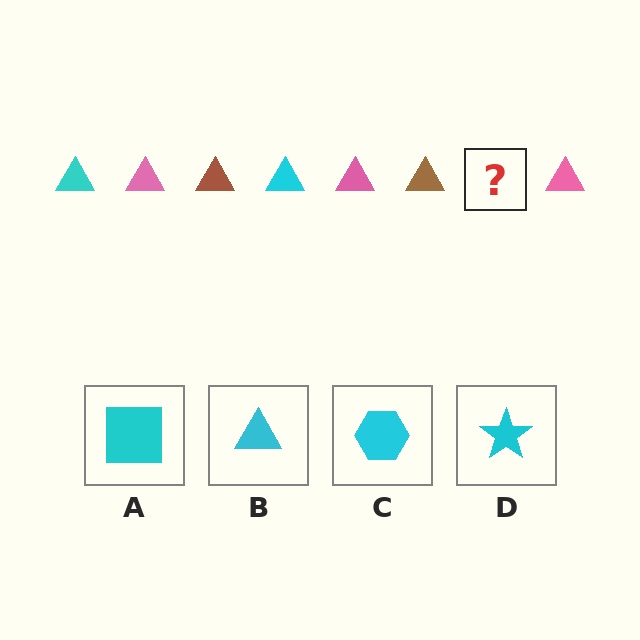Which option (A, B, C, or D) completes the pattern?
B.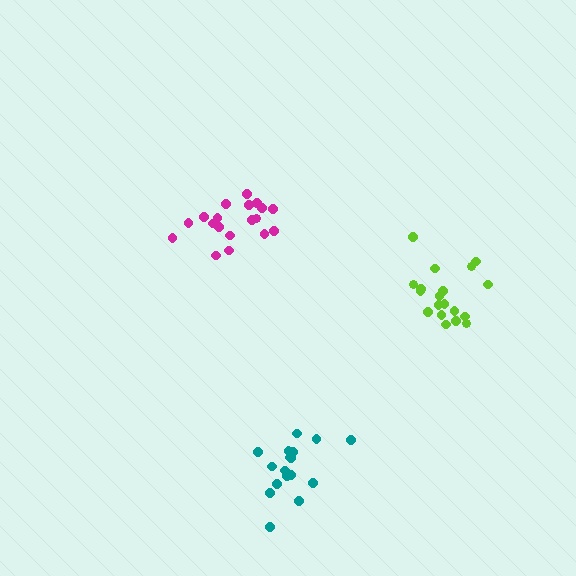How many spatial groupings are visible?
There are 3 spatial groupings.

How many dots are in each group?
Group 1: 19 dots, Group 2: 19 dots, Group 3: 17 dots (55 total).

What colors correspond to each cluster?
The clusters are colored: lime, magenta, teal.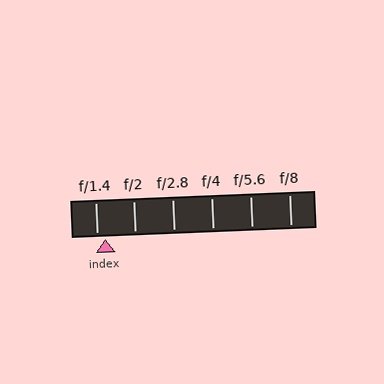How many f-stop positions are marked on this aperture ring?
There are 6 f-stop positions marked.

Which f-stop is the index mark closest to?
The index mark is closest to f/1.4.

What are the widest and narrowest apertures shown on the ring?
The widest aperture shown is f/1.4 and the narrowest is f/8.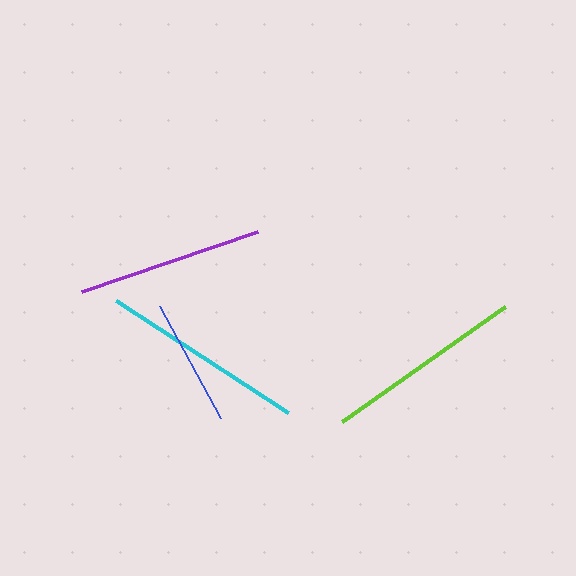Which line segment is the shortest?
The blue line is the shortest at approximately 127 pixels.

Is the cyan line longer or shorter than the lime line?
The cyan line is longer than the lime line.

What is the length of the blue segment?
The blue segment is approximately 127 pixels long.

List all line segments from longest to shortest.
From longest to shortest: cyan, lime, purple, blue.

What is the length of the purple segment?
The purple segment is approximately 187 pixels long.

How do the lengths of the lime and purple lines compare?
The lime and purple lines are approximately the same length.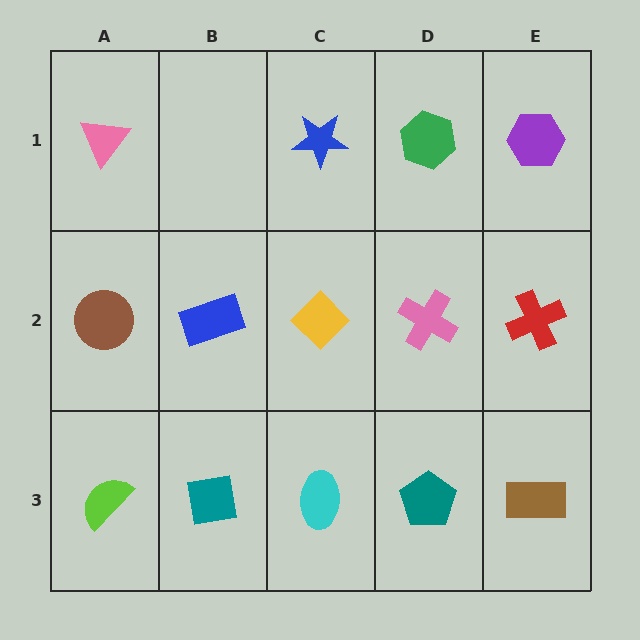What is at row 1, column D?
A green hexagon.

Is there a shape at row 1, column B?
No, that cell is empty.